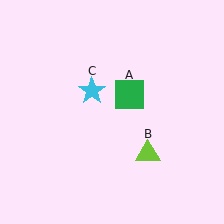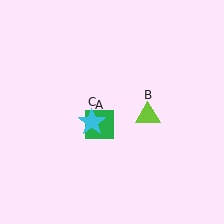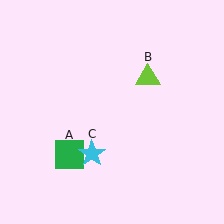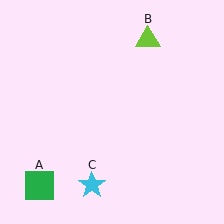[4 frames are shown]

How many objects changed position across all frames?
3 objects changed position: green square (object A), lime triangle (object B), cyan star (object C).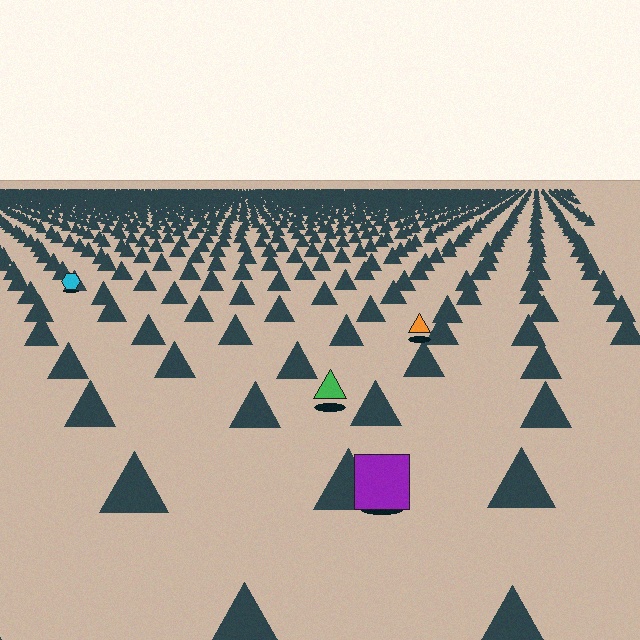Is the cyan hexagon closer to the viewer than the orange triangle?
No. The orange triangle is closer — you can tell from the texture gradient: the ground texture is coarser near it.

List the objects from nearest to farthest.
From nearest to farthest: the purple square, the green triangle, the orange triangle, the cyan hexagon.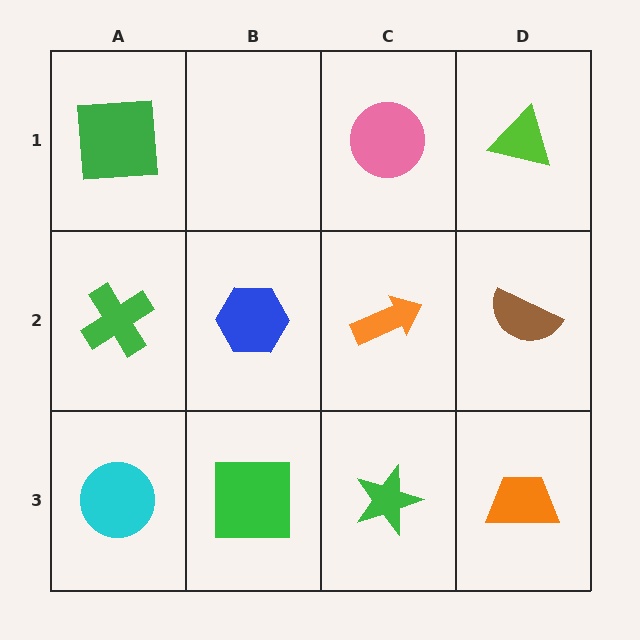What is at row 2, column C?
An orange arrow.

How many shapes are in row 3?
4 shapes.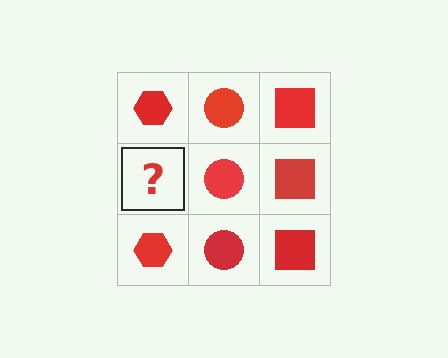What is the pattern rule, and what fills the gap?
The rule is that each column has a consistent shape. The gap should be filled with a red hexagon.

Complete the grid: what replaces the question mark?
The question mark should be replaced with a red hexagon.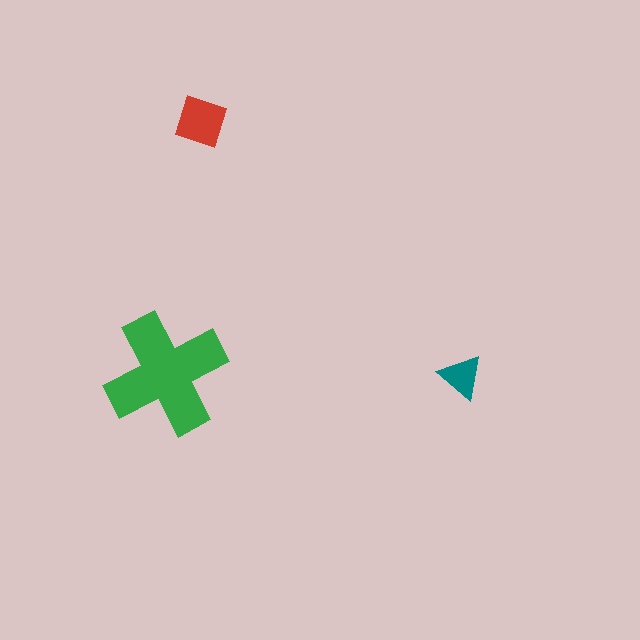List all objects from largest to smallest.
The green cross, the red square, the teal triangle.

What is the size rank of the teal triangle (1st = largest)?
3rd.